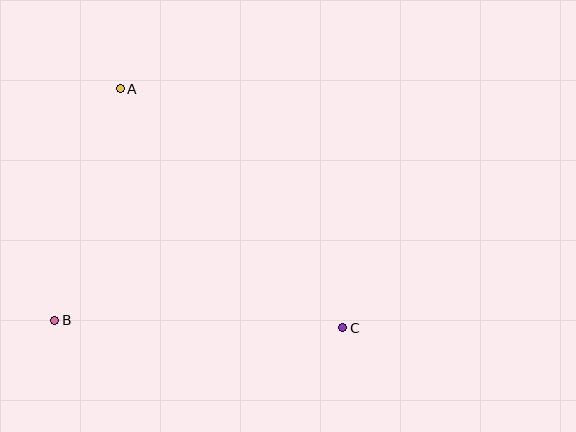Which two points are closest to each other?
Points A and B are closest to each other.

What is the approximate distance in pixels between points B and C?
The distance between B and C is approximately 288 pixels.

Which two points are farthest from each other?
Points A and C are farthest from each other.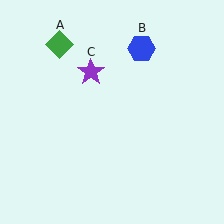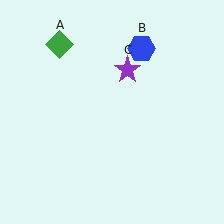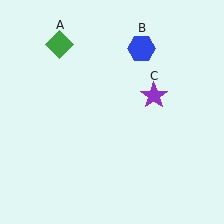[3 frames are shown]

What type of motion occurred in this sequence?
The purple star (object C) rotated clockwise around the center of the scene.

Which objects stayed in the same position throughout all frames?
Green diamond (object A) and blue hexagon (object B) remained stationary.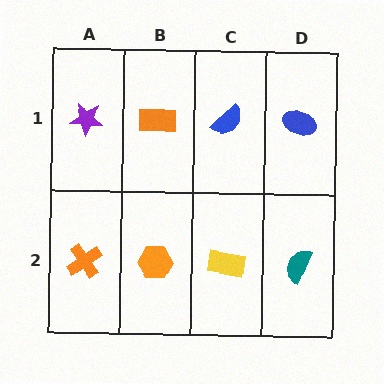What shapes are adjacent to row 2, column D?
A blue ellipse (row 1, column D), a yellow rectangle (row 2, column C).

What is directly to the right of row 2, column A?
An orange hexagon.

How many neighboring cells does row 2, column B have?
3.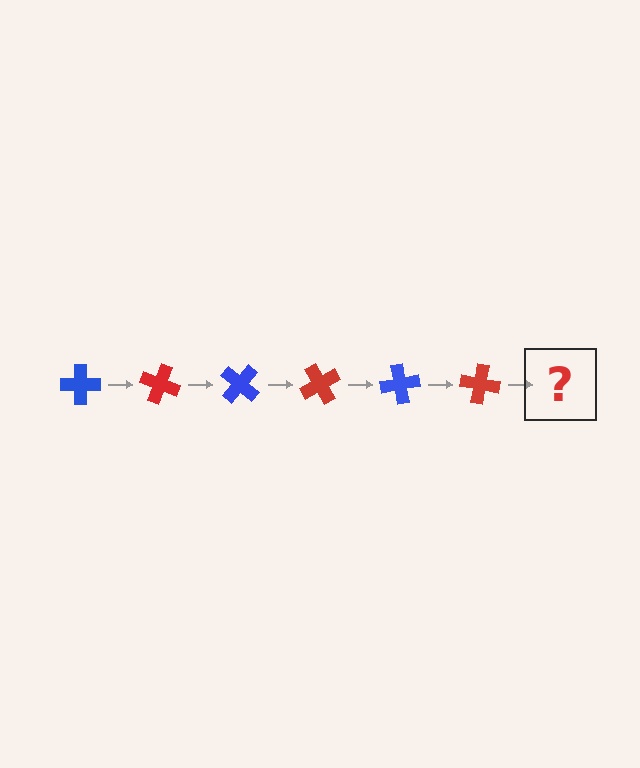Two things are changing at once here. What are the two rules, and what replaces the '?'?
The two rules are that it rotates 20 degrees each step and the color cycles through blue and red. The '?' should be a blue cross, rotated 120 degrees from the start.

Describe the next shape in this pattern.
It should be a blue cross, rotated 120 degrees from the start.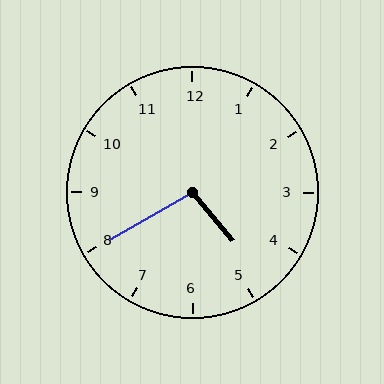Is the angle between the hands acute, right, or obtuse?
It is obtuse.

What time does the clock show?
4:40.